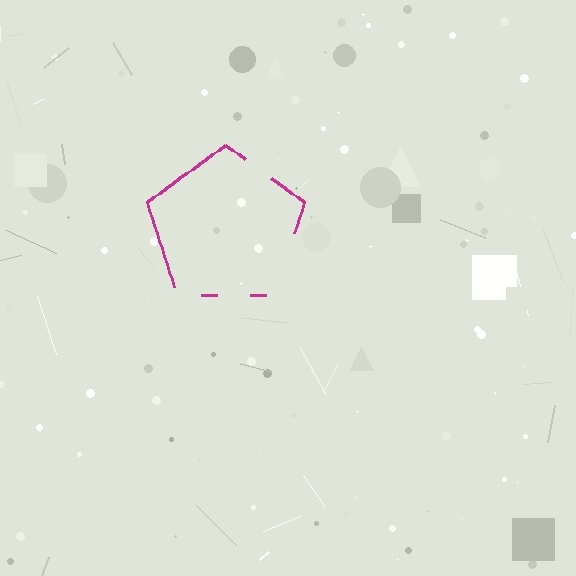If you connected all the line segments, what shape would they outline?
They would outline a pentagon.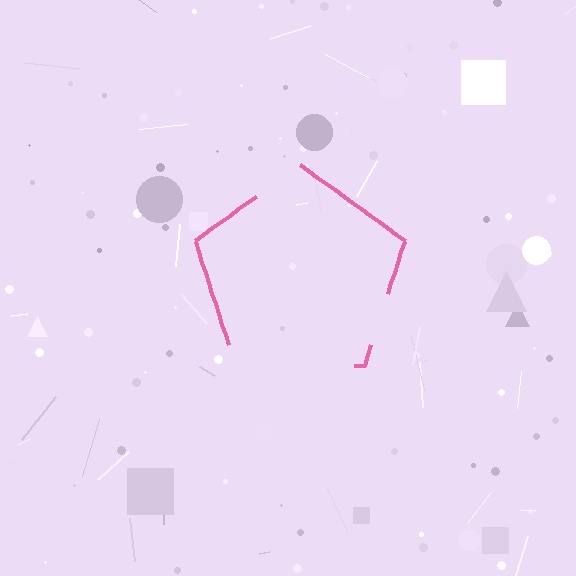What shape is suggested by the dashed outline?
The dashed outline suggests a pentagon.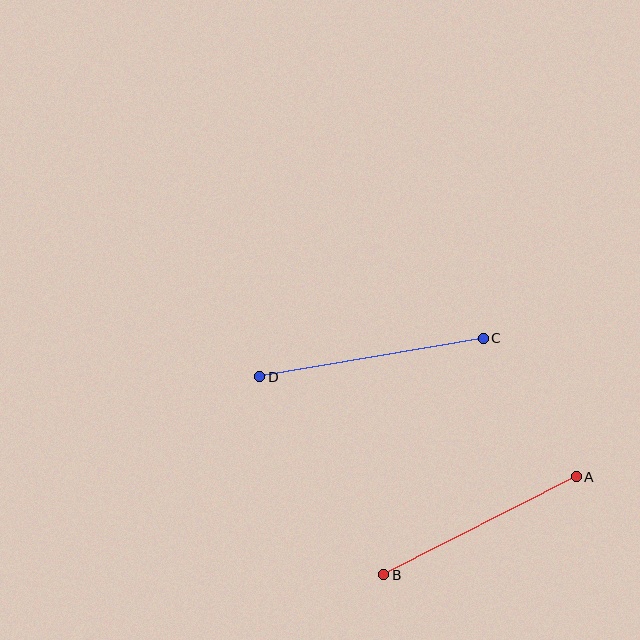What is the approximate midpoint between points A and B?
The midpoint is at approximately (480, 526) pixels.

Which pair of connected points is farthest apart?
Points C and D are farthest apart.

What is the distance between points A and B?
The distance is approximately 216 pixels.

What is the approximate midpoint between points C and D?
The midpoint is at approximately (372, 357) pixels.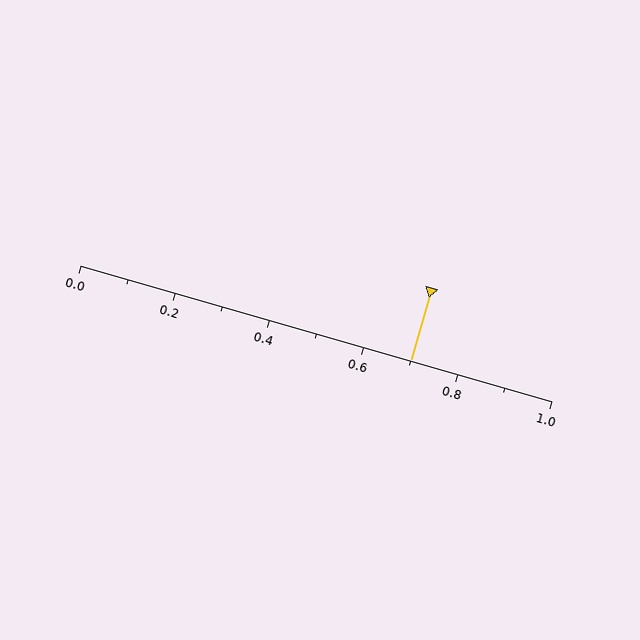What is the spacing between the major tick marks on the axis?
The major ticks are spaced 0.2 apart.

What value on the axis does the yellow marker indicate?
The marker indicates approximately 0.7.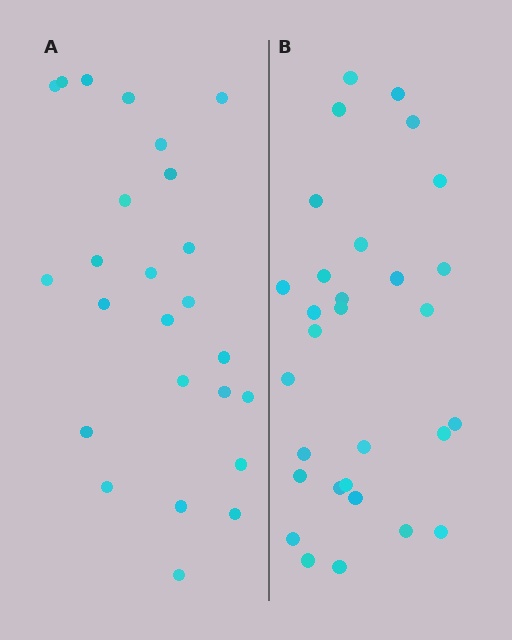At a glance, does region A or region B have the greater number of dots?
Region B (the right region) has more dots.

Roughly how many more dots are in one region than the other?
Region B has about 5 more dots than region A.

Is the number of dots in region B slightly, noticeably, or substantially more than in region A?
Region B has only slightly more — the two regions are fairly close. The ratio is roughly 1.2 to 1.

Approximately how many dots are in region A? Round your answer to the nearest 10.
About 20 dots. (The exact count is 25, which rounds to 20.)